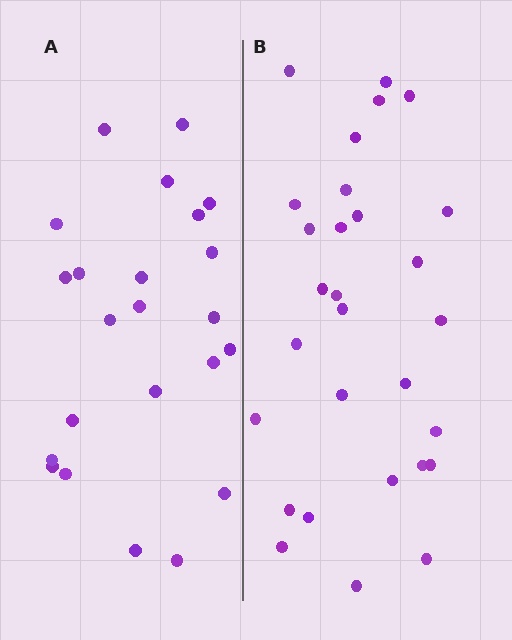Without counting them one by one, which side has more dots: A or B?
Region B (the right region) has more dots.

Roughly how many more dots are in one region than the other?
Region B has about 6 more dots than region A.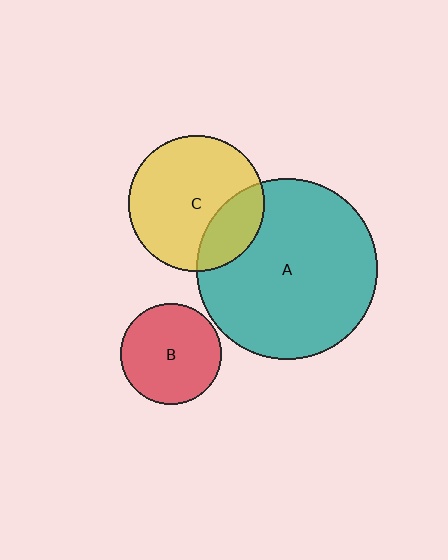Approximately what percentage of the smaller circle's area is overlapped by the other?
Approximately 25%.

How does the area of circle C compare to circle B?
Approximately 1.8 times.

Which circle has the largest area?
Circle A (teal).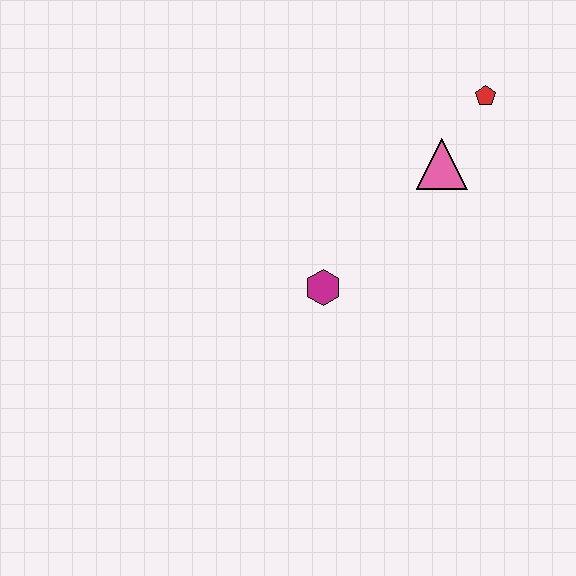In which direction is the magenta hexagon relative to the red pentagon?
The magenta hexagon is below the red pentagon.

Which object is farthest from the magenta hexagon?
The red pentagon is farthest from the magenta hexagon.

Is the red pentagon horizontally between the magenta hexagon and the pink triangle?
No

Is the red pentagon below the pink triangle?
No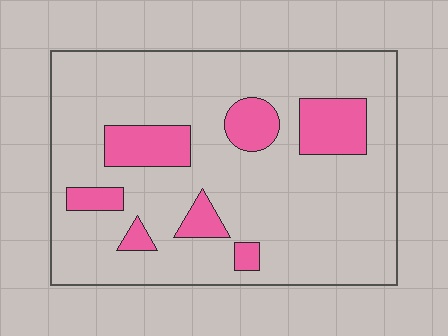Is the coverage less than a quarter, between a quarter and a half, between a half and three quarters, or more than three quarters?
Less than a quarter.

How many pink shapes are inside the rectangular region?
7.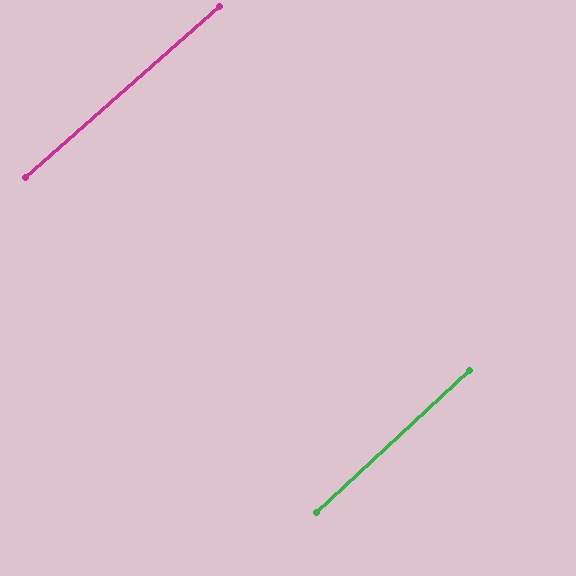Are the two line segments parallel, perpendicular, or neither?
Parallel — their directions differ by only 1.6°.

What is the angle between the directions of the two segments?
Approximately 2 degrees.